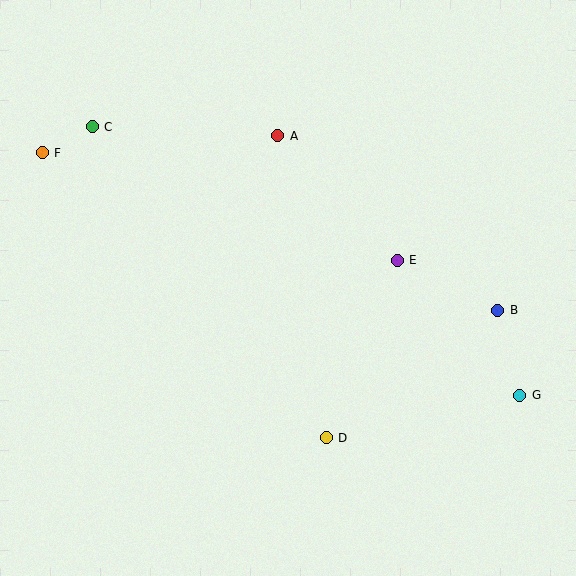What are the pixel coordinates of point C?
Point C is at (92, 127).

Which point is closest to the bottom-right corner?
Point G is closest to the bottom-right corner.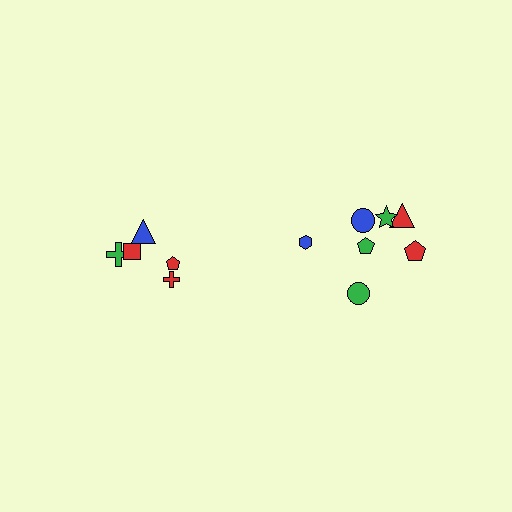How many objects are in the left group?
There are 5 objects.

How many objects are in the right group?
There are 7 objects.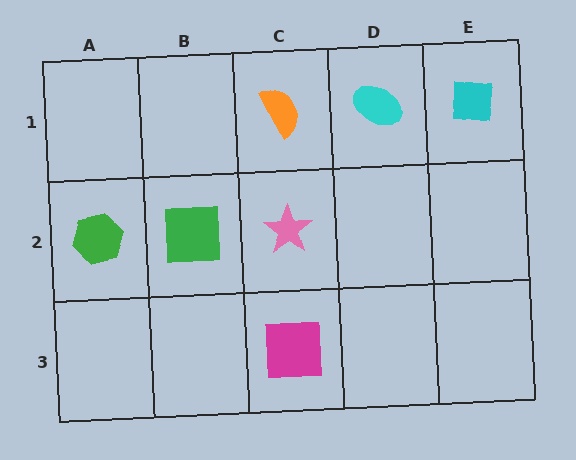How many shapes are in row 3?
1 shape.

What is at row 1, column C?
An orange semicircle.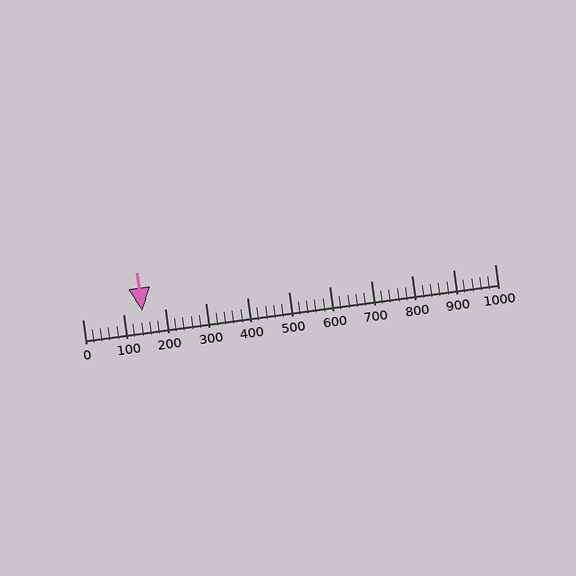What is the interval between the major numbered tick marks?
The major tick marks are spaced 100 units apart.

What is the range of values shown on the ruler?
The ruler shows values from 0 to 1000.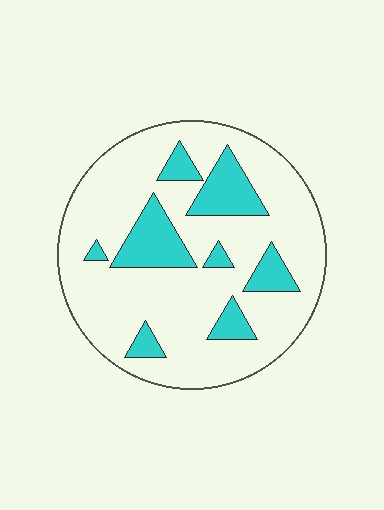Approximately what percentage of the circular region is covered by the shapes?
Approximately 20%.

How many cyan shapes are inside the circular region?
8.